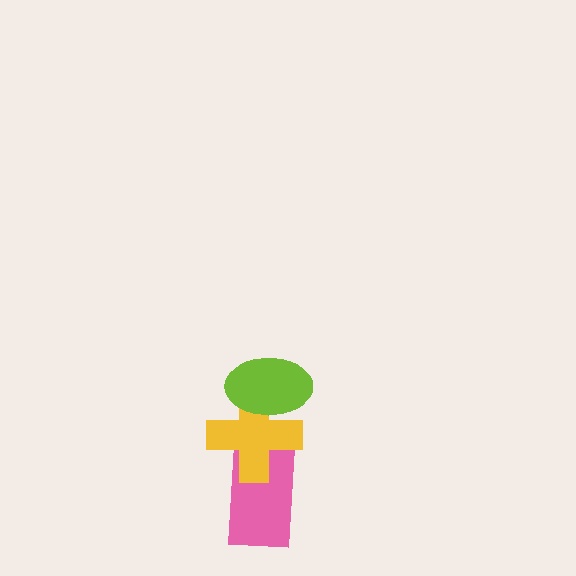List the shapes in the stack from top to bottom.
From top to bottom: the lime ellipse, the yellow cross, the pink rectangle.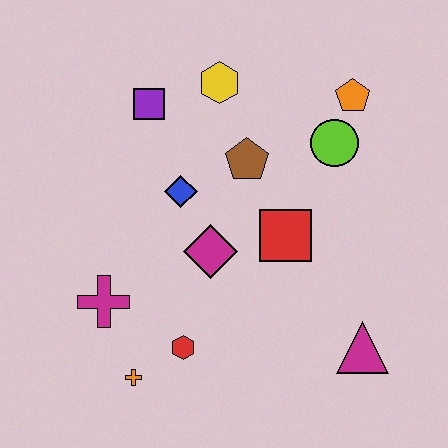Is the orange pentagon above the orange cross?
Yes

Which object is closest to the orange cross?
The red hexagon is closest to the orange cross.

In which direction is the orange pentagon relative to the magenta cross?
The orange pentagon is to the right of the magenta cross.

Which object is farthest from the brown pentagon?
The orange cross is farthest from the brown pentagon.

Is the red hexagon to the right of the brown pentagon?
No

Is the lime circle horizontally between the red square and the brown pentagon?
No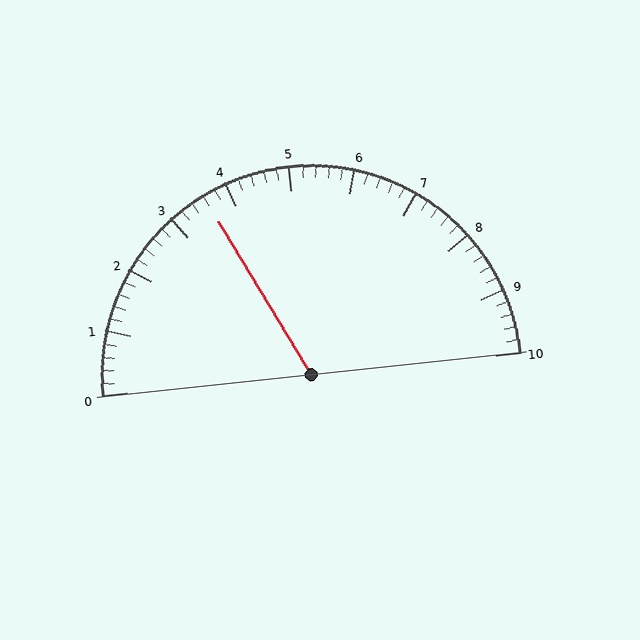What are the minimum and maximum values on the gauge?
The gauge ranges from 0 to 10.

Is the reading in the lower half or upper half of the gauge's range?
The reading is in the lower half of the range (0 to 10).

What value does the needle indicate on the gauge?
The needle indicates approximately 3.6.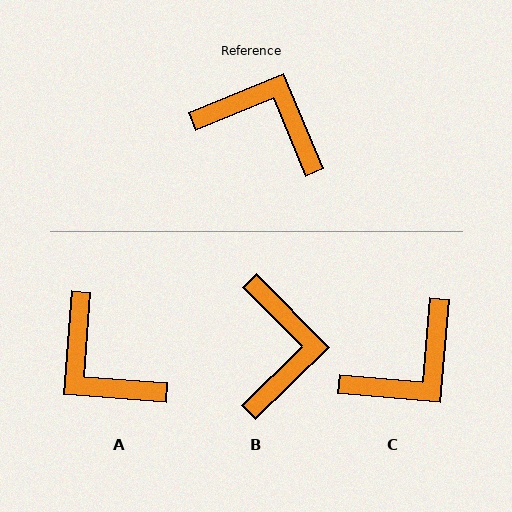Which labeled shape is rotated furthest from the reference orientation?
A, about 153 degrees away.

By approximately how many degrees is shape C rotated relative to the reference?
Approximately 117 degrees clockwise.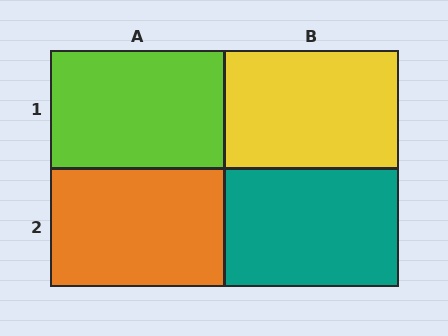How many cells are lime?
1 cell is lime.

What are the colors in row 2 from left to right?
Orange, teal.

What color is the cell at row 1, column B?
Yellow.